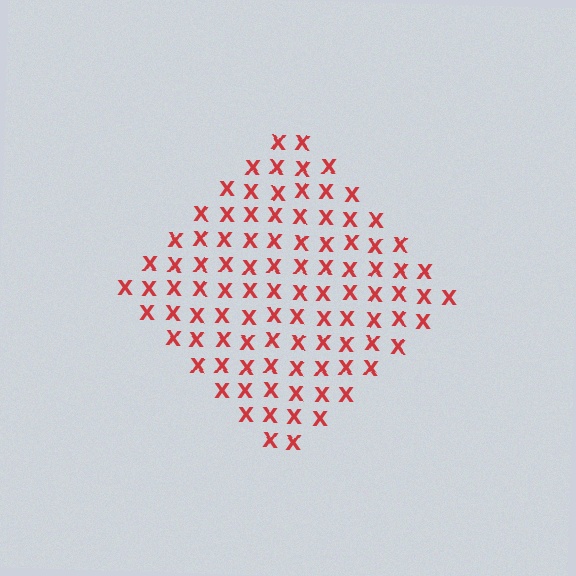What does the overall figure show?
The overall figure shows a diamond.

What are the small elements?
The small elements are letter X's.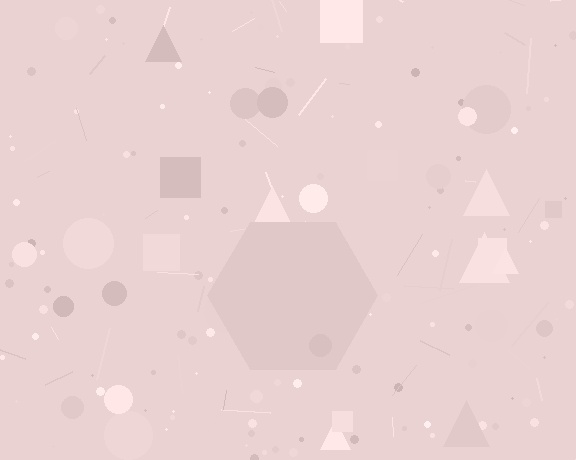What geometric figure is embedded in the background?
A hexagon is embedded in the background.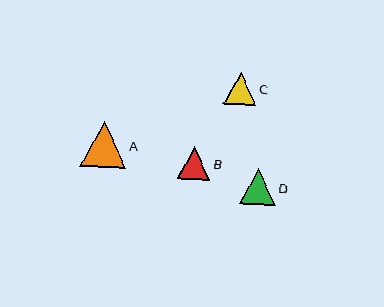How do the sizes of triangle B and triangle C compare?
Triangle B and triangle C are approximately the same size.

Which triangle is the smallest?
Triangle C is the smallest with a size of approximately 32 pixels.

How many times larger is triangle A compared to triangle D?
Triangle A is approximately 1.3 times the size of triangle D.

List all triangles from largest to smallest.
From largest to smallest: A, D, B, C.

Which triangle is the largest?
Triangle A is the largest with a size of approximately 46 pixels.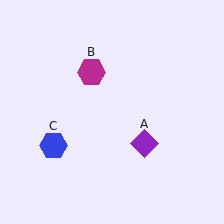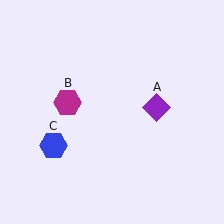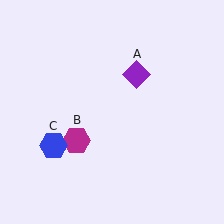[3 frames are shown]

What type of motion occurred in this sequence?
The purple diamond (object A), magenta hexagon (object B) rotated counterclockwise around the center of the scene.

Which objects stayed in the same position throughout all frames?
Blue hexagon (object C) remained stationary.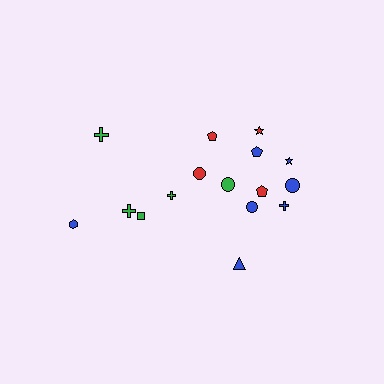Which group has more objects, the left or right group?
The right group.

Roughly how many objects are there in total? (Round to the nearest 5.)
Roughly 15 objects in total.